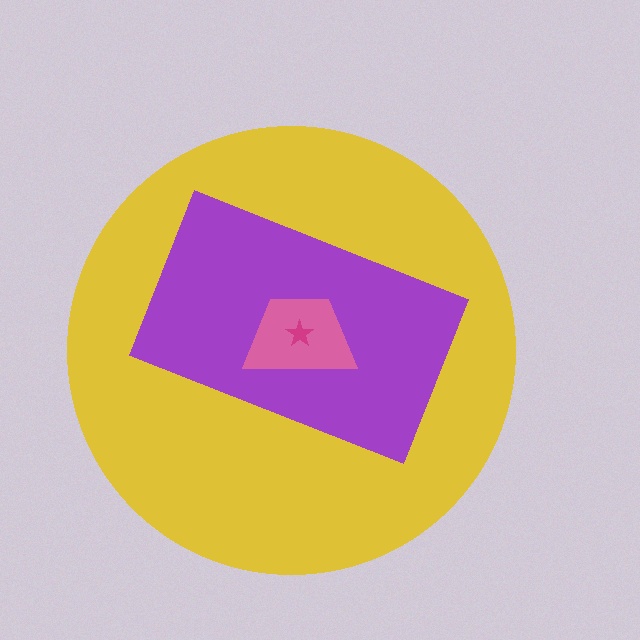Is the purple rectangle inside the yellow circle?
Yes.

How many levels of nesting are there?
4.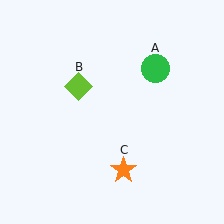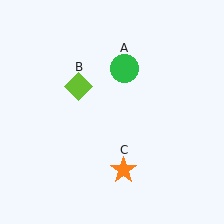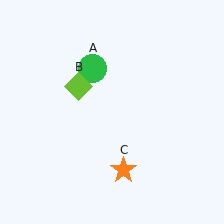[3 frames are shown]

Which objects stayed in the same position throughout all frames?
Lime diamond (object B) and orange star (object C) remained stationary.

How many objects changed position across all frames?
1 object changed position: green circle (object A).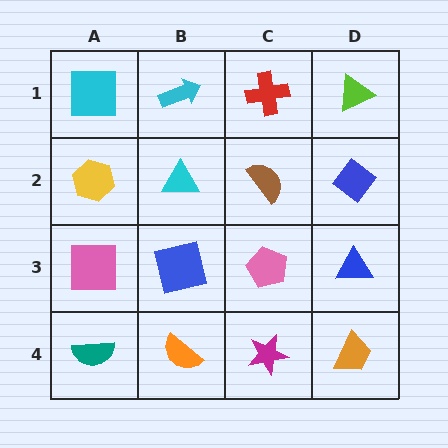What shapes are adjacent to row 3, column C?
A brown semicircle (row 2, column C), a magenta star (row 4, column C), a blue square (row 3, column B), a blue triangle (row 3, column D).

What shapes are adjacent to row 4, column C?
A pink pentagon (row 3, column C), an orange semicircle (row 4, column B), an orange trapezoid (row 4, column D).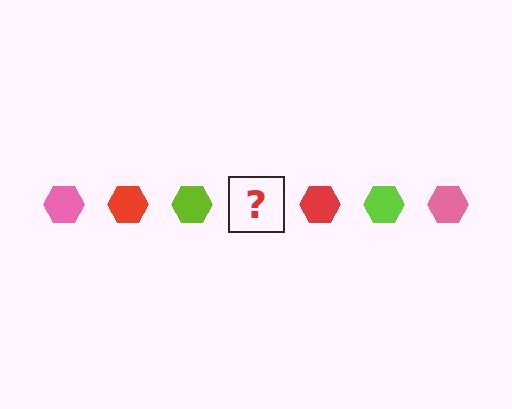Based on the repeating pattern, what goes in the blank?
The blank should be a pink hexagon.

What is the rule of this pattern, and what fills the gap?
The rule is that the pattern cycles through pink, red, lime hexagons. The gap should be filled with a pink hexagon.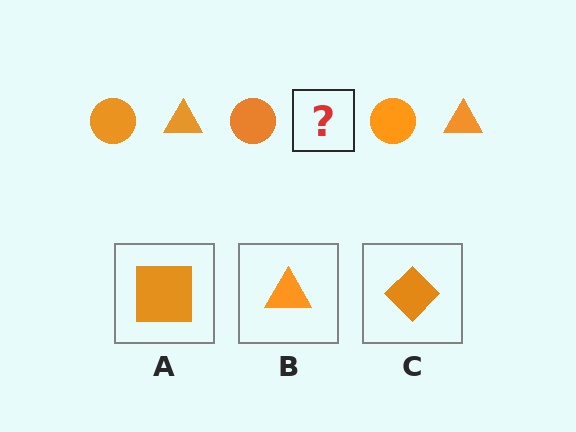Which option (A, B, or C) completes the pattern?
B.